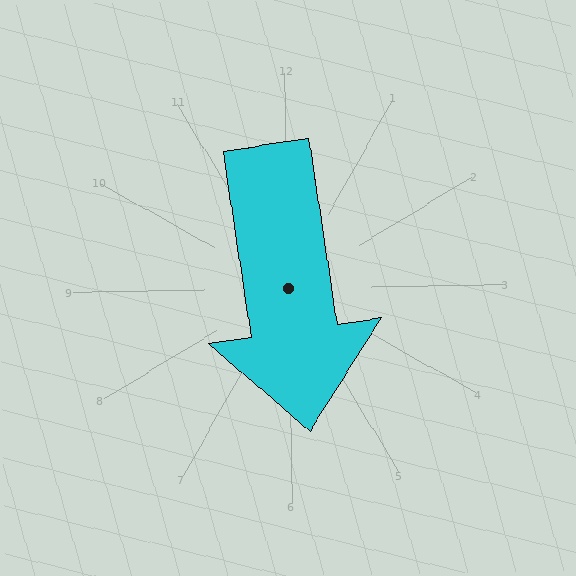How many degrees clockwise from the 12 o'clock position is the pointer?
Approximately 172 degrees.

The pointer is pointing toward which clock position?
Roughly 6 o'clock.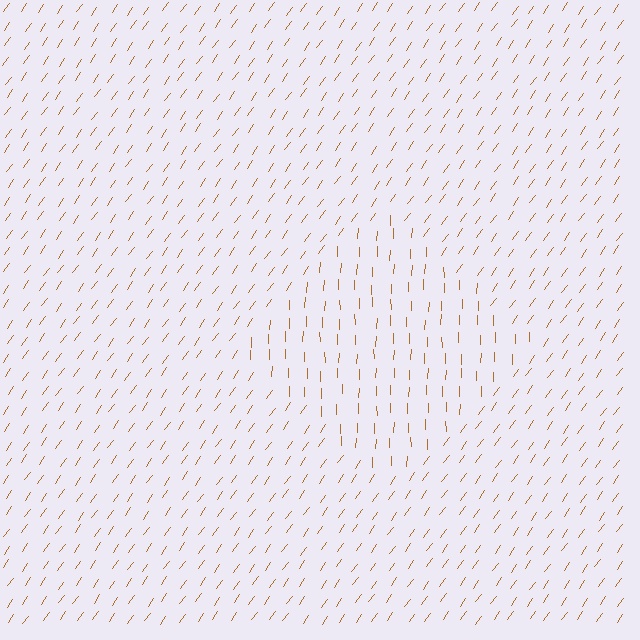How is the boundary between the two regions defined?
The boundary is defined purely by a change in line orientation (approximately 34 degrees difference). All lines are the same color and thickness.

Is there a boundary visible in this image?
Yes, there is a texture boundary formed by a change in line orientation.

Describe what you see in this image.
The image is filled with small brown line segments. A diamond region in the image has lines oriented differently from the surrounding lines, creating a visible texture boundary.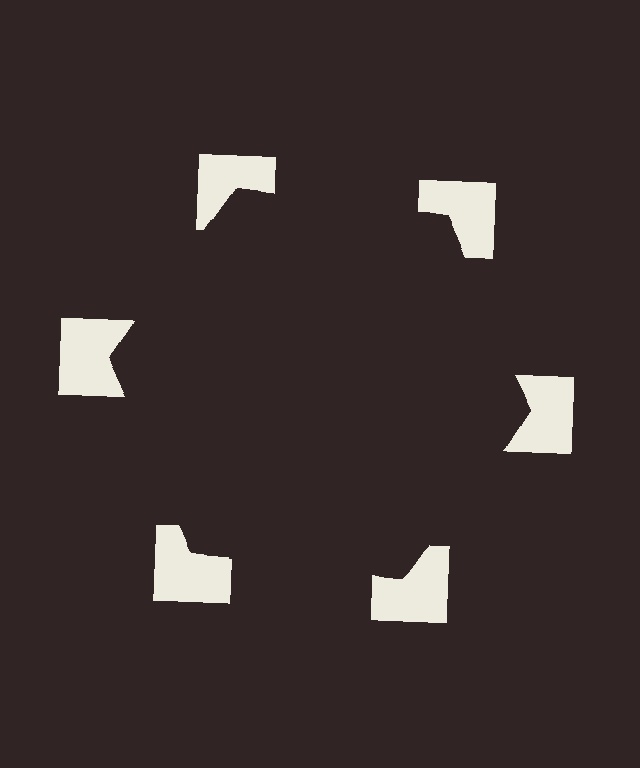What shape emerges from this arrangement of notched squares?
An illusory hexagon — its edges are inferred from the aligned wedge cuts in the notched squares, not physically drawn.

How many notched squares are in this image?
There are 6 — one at each vertex of the illusory hexagon.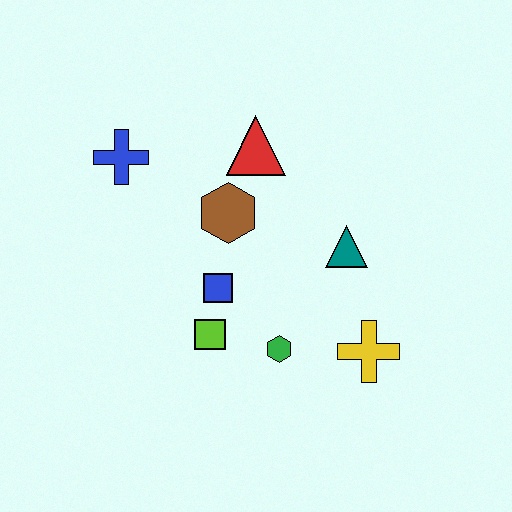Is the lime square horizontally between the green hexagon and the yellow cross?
No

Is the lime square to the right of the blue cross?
Yes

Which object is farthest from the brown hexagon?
The yellow cross is farthest from the brown hexagon.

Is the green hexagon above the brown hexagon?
No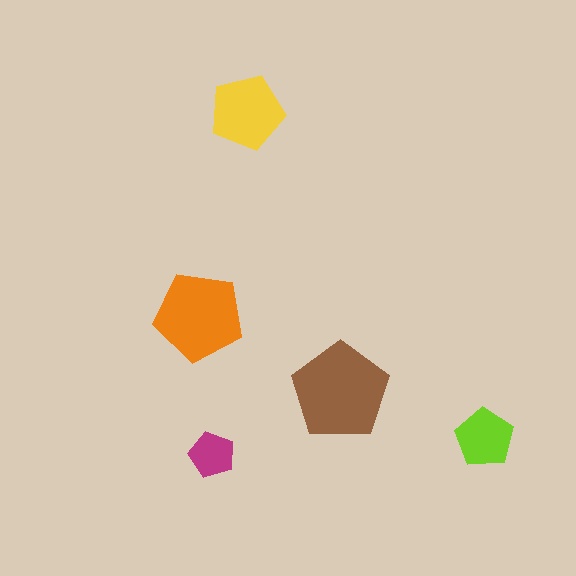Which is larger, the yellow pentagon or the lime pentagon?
The yellow one.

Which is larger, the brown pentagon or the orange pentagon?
The brown one.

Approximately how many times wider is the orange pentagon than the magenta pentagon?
About 2 times wider.